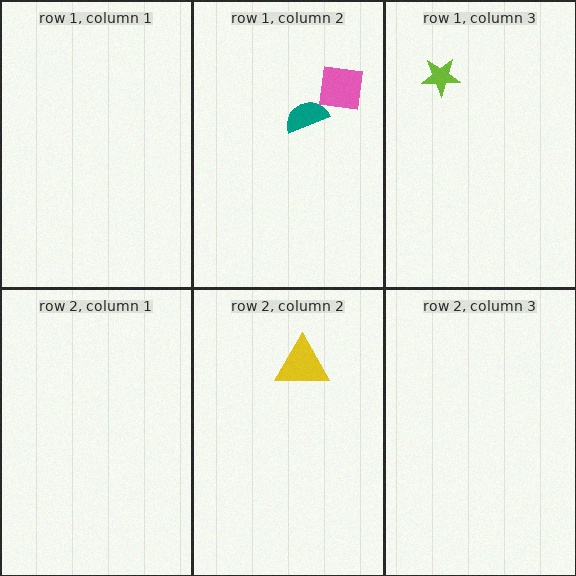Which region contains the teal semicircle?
The row 1, column 2 region.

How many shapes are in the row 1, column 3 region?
1.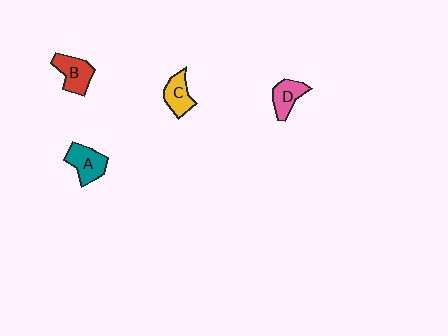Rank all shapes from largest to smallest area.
From largest to smallest: A (teal), B (red), C (yellow), D (pink).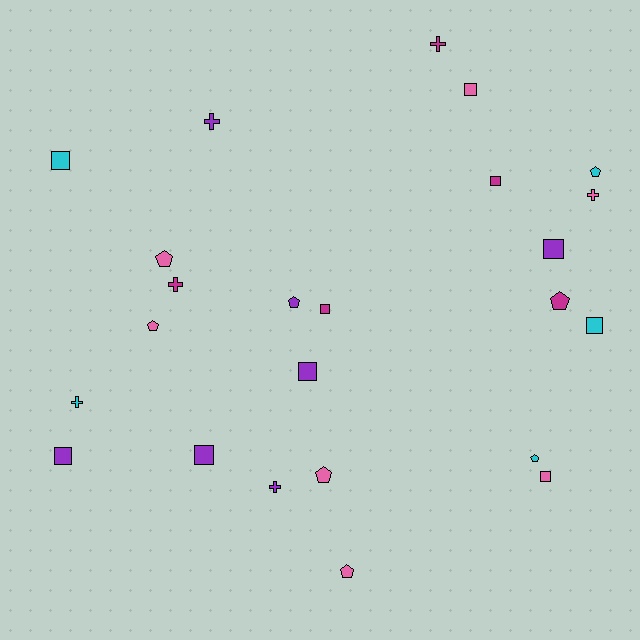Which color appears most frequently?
Pink, with 7 objects.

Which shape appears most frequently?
Square, with 10 objects.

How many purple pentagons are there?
There is 1 purple pentagon.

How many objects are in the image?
There are 24 objects.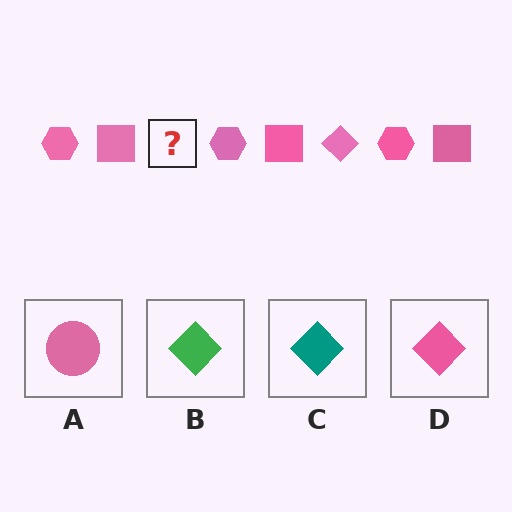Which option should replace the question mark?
Option D.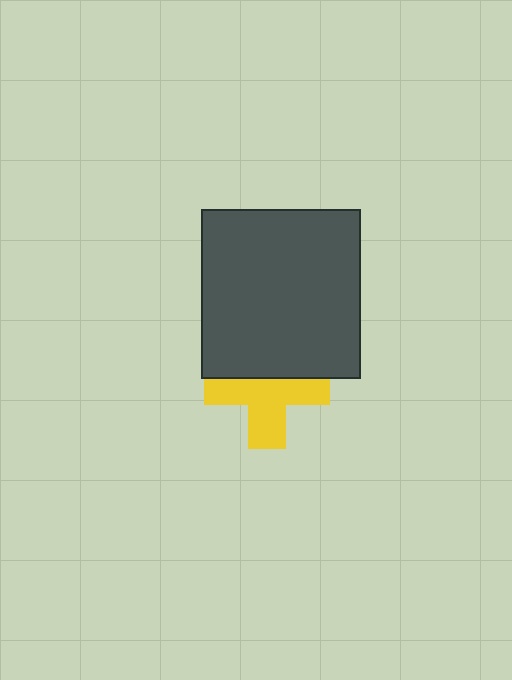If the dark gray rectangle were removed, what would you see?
You would see the complete yellow cross.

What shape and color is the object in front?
The object in front is a dark gray rectangle.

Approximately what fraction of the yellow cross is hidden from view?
Roughly 41% of the yellow cross is hidden behind the dark gray rectangle.